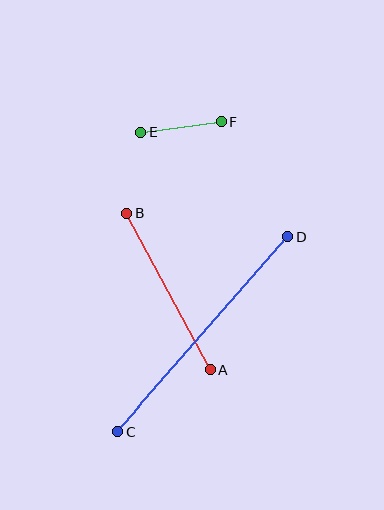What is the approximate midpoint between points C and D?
The midpoint is at approximately (202, 334) pixels.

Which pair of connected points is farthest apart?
Points C and D are farthest apart.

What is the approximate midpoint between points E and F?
The midpoint is at approximately (180, 127) pixels.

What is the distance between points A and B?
The distance is approximately 178 pixels.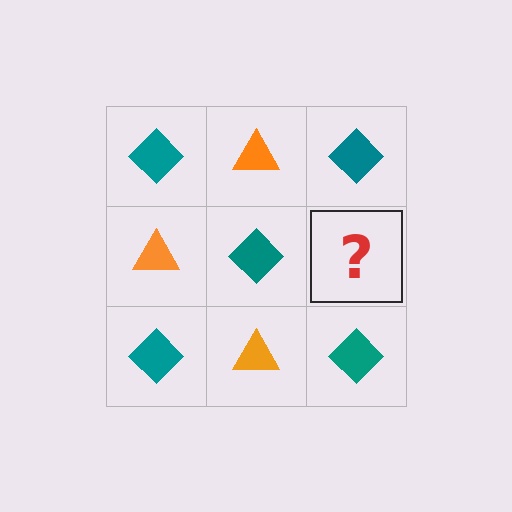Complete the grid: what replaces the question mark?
The question mark should be replaced with an orange triangle.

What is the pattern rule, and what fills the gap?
The rule is that it alternates teal diamond and orange triangle in a checkerboard pattern. The gap should be filled with an orange triangle.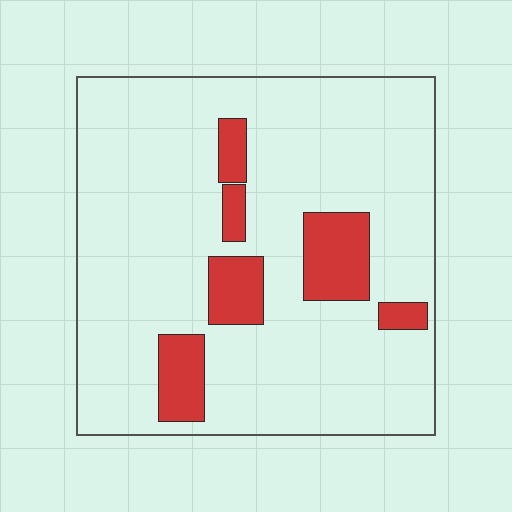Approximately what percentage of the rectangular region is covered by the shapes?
Approximately 15%.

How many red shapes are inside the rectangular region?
6.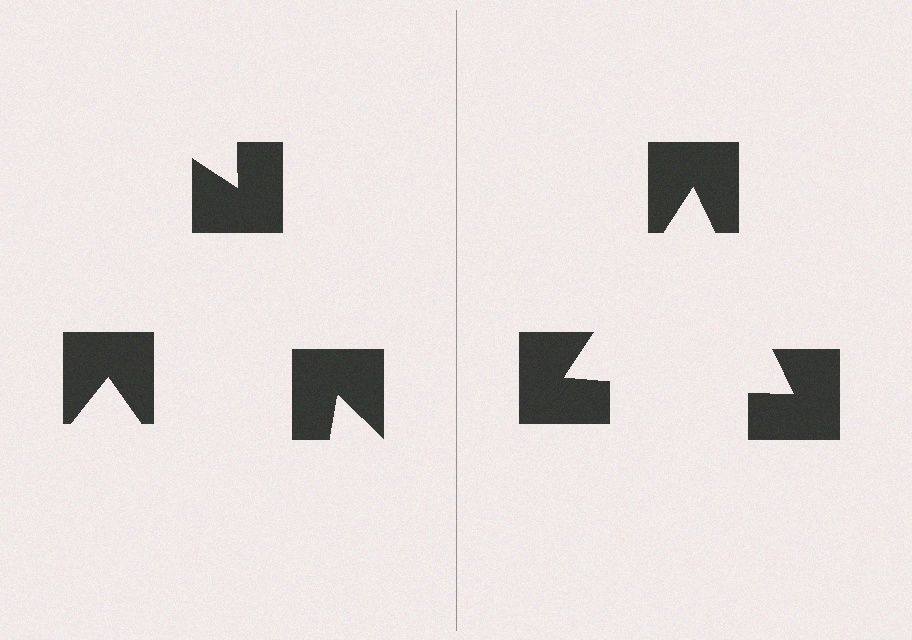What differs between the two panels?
The notched squares are positioned identically on both sides; only the wedge orientations differ. On the right they align to a triangle; on the left they are misaligned.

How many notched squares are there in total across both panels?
6 — 3 on each side.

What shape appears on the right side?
An illusory triangle.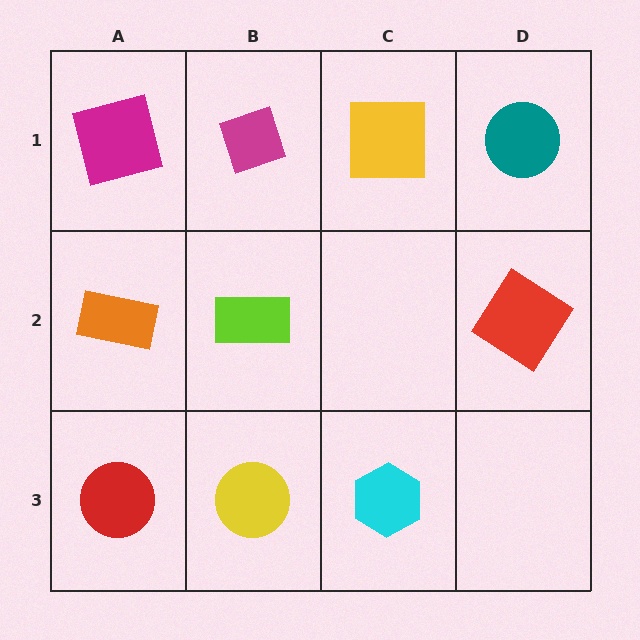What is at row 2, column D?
A red diamond.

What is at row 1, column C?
A yellow square.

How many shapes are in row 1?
4 shapes.